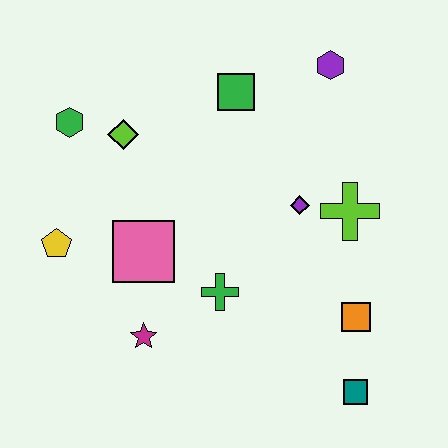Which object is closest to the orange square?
The teal square is closest to the orange square.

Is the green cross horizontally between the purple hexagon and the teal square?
No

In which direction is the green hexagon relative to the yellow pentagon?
The green hexagon is above the yellow pentagon.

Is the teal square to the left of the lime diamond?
No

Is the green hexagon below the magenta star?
No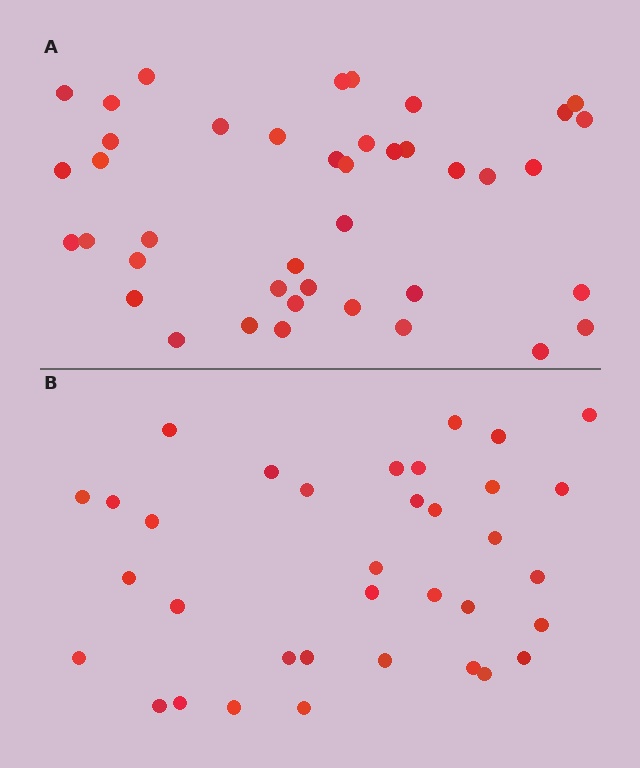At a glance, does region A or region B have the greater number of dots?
Region A (the top region) has more dots.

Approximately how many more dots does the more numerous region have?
Region A has about 6 more dots than region B.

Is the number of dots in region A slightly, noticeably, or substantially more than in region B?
Region A has only slightly more — the two regions are fairly close. The ratio is roughly 1.2 to 1.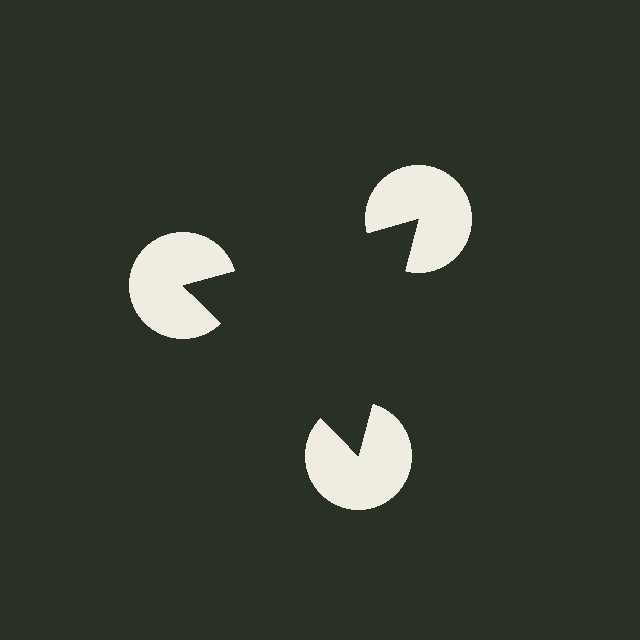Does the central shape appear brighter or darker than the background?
It typically appears slightly darker than the background, even though no actual brightness change is drawn.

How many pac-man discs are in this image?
There are 3 — one at each vertex of the illusory triangle.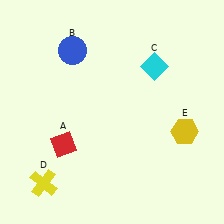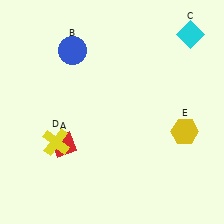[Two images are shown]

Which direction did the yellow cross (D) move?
The yellow cross (D) moved up.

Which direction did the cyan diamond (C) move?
The cyan diamond (C) moved right.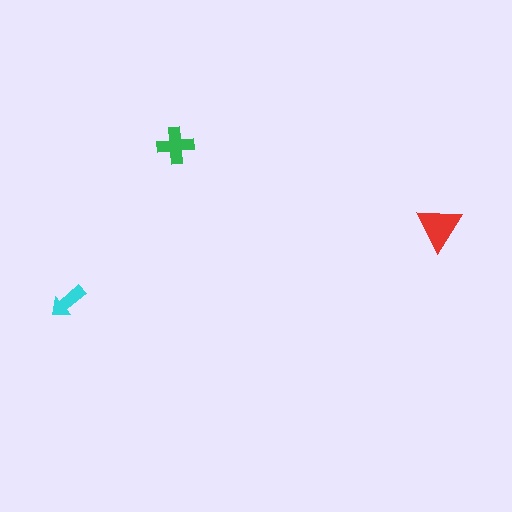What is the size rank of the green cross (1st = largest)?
2nd.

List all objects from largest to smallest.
The red triangle, the green cross, the cyan arrow.